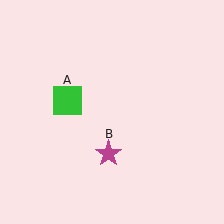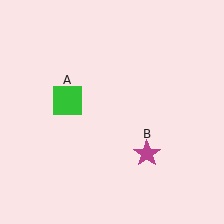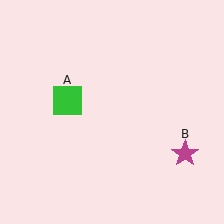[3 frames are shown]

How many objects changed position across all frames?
1 object changed position: magenta star (object B).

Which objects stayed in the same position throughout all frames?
Green square (object A) remained stationary.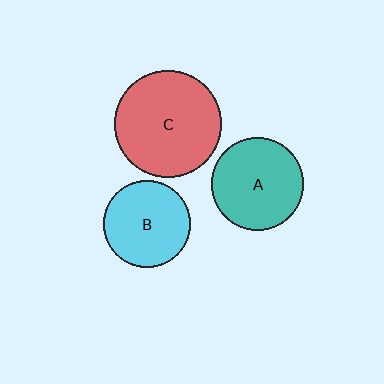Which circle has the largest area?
Circle C (red).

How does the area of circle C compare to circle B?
Approximately 1.5 times.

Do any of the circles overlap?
No, none of the circles overlap.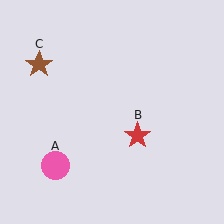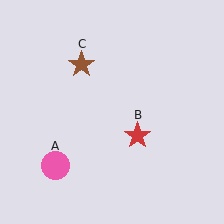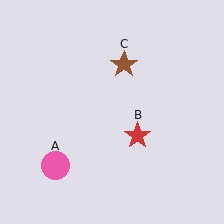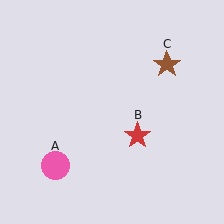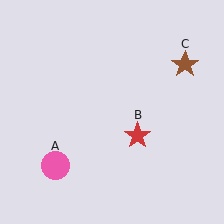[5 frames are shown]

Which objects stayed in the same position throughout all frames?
Pink circle (object A) and red star (object B) remained stationary.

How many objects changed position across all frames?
1 object changed position: brown star (object C).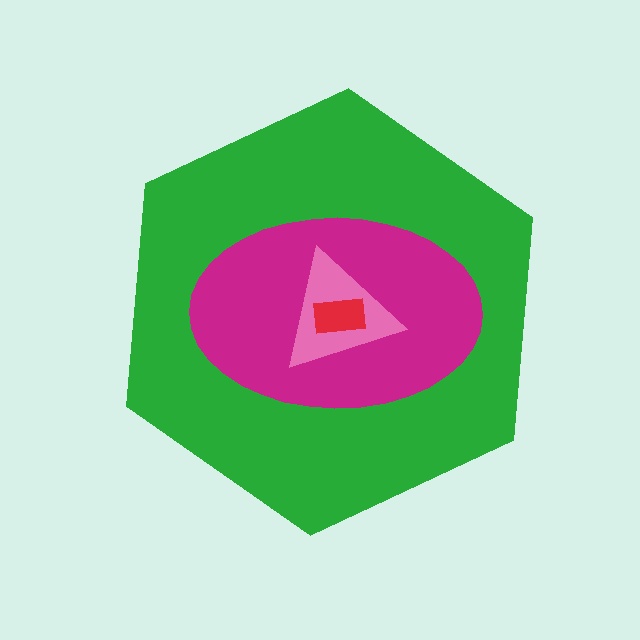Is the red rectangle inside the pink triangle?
Yes.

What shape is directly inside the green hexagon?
The magenta ellipse.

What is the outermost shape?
The green hexagon.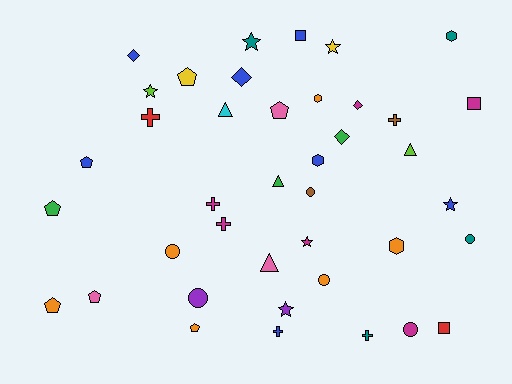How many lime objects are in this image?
There are 2 lime objects.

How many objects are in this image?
There are 40 objects.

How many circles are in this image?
There are 6 circles.